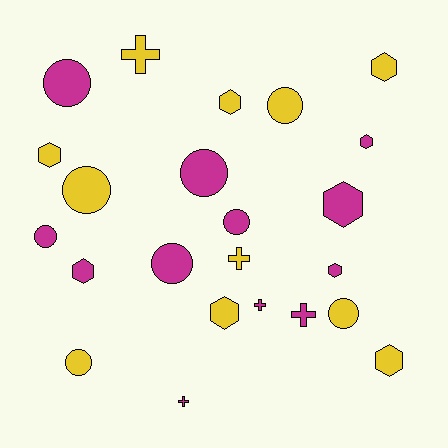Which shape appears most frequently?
Circle, with 9 objects.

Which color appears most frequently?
Magenta, with 12 objects.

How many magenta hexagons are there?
There are 4 magenta hexagons.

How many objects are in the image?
There are 23 objects.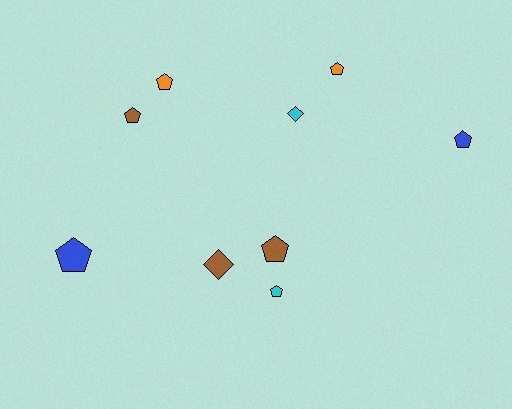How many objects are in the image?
There are 9 objects.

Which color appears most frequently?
Brown, with 3 objects.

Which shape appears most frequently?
Pentagon, with 7 objects.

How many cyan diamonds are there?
There is 1 cyan diamond.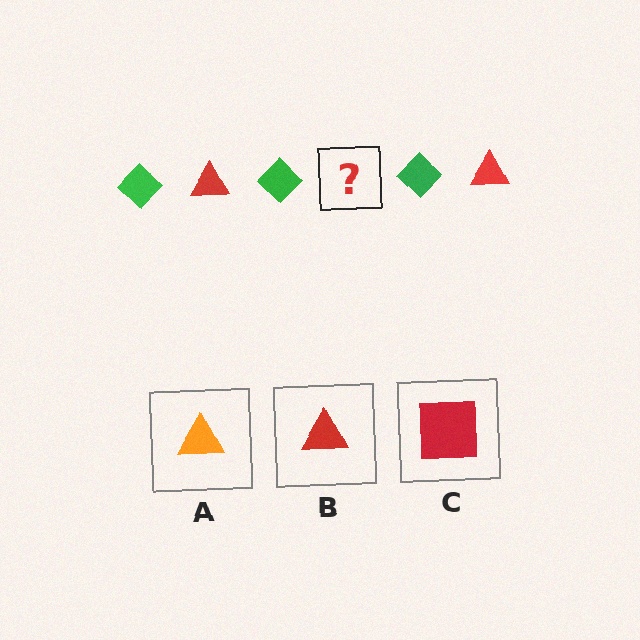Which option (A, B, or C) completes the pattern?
B.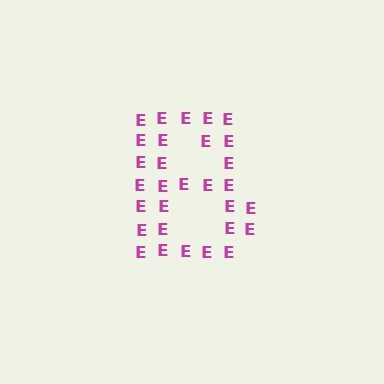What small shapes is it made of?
It is made of small letter E's.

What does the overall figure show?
The overall figure shows the letter B.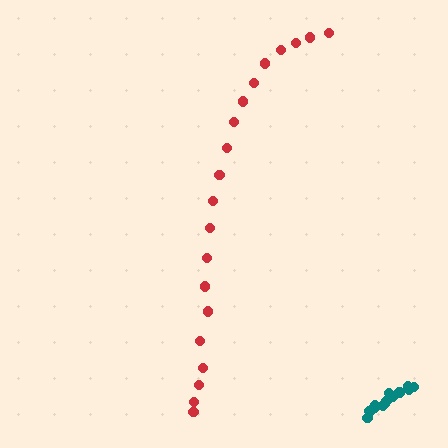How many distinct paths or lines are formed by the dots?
There are 2 distinct paths.